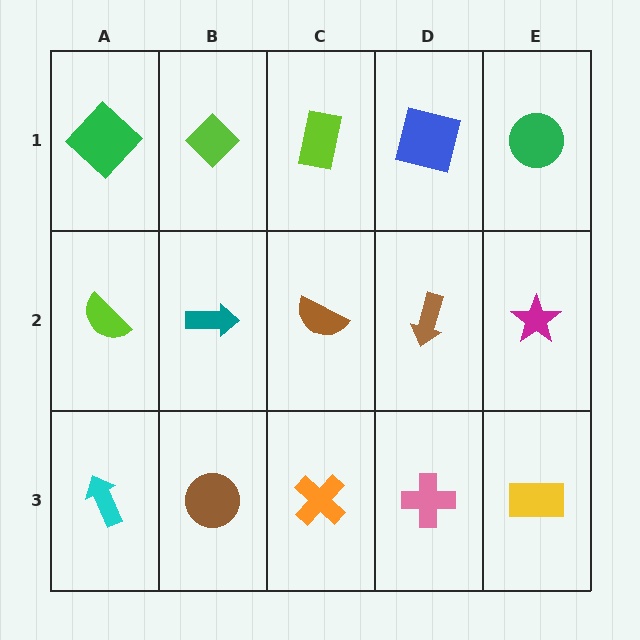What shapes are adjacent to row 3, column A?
A lime semicircle (row 2, column A), a brown circle (row 3, column B).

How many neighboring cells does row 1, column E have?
2.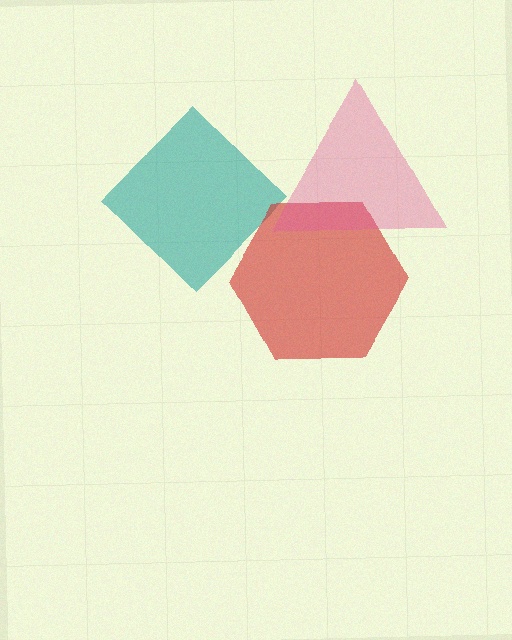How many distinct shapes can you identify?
There are 3 distinct shapes: a teal diamond, a red hexagon, a pink triangle.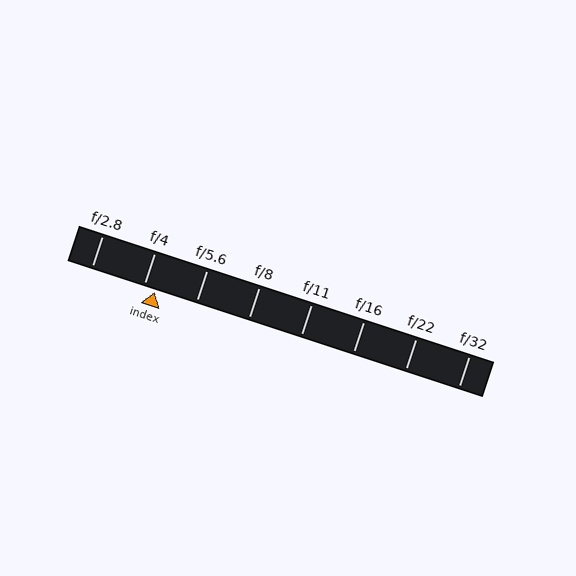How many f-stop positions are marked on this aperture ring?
There are 8 f-stop positions marked.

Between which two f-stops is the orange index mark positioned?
The index mark is between f/4 and f/5.6.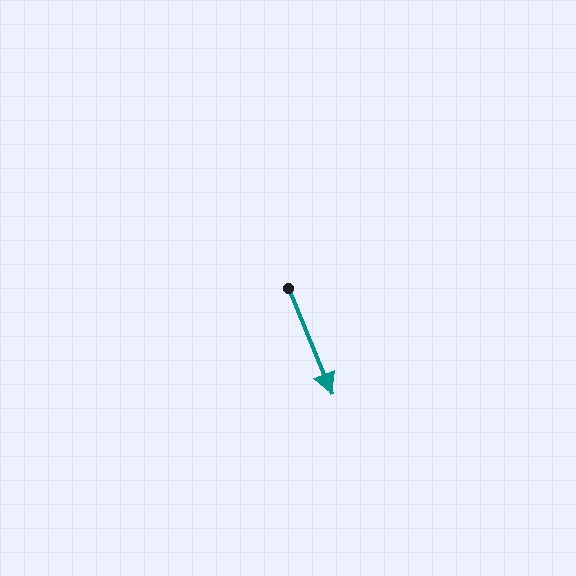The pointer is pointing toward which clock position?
Roughly 5 o'clock.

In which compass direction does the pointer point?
South.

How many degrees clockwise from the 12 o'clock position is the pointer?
Approximately 158 degrees.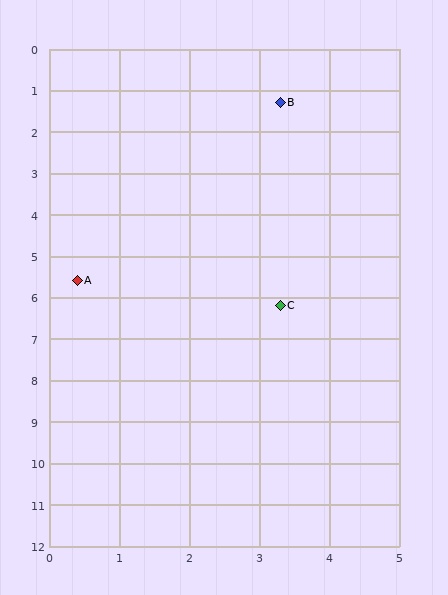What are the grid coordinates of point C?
Point C is at approximately (3.3, 6.2).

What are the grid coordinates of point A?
Point A is at approximately (0.4, 5.6).